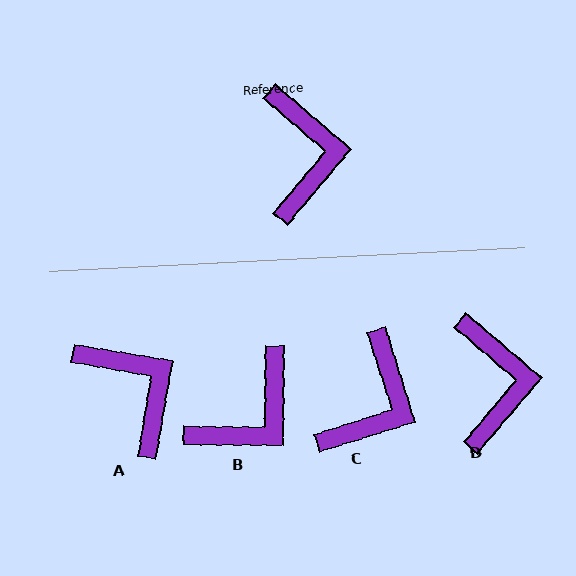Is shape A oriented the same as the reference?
No, it is off by about 31 degrees.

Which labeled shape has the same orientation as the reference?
D.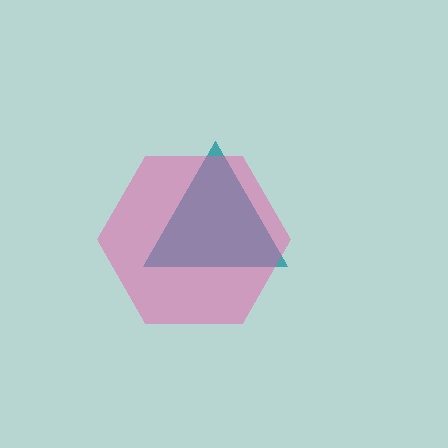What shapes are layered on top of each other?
The layered shapes are: a teal triangle, a pink hexagon.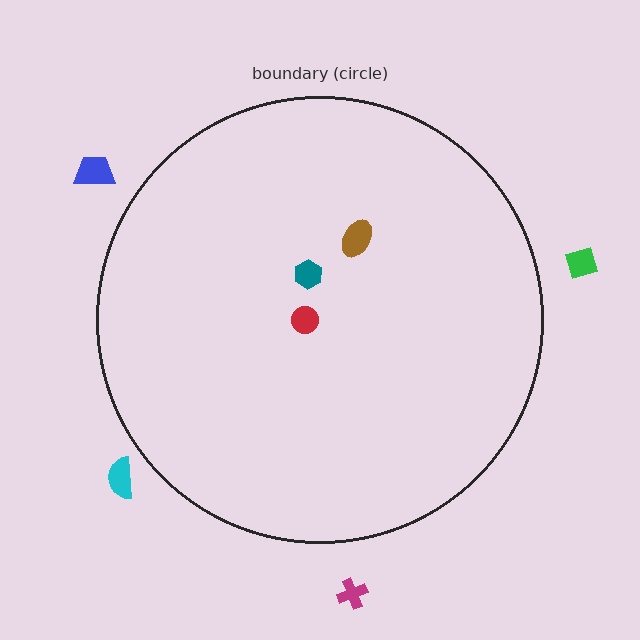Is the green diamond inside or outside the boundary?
Outside.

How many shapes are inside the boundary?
3 inside, 4 outside.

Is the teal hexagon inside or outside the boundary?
Inside.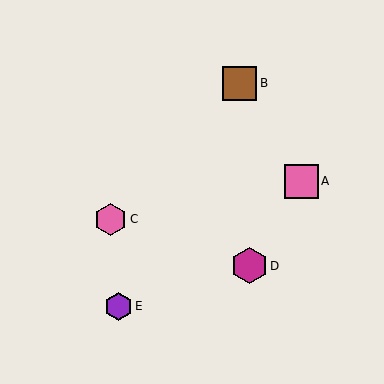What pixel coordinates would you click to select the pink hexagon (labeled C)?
Click at (111, 219) to select the pink hexagon C.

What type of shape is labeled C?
Shape C is a pink hexagon.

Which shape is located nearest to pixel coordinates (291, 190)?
The pink square (labeled A) at (302, 181) is nearest to that location.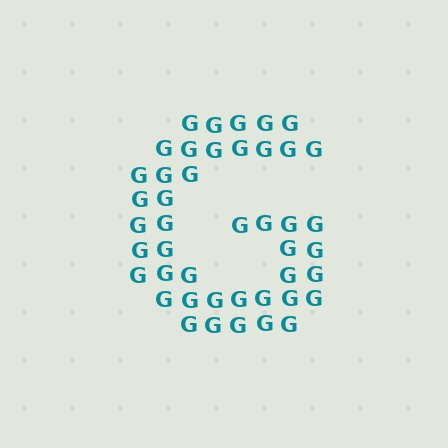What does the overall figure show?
The overall figure shows the letter G.